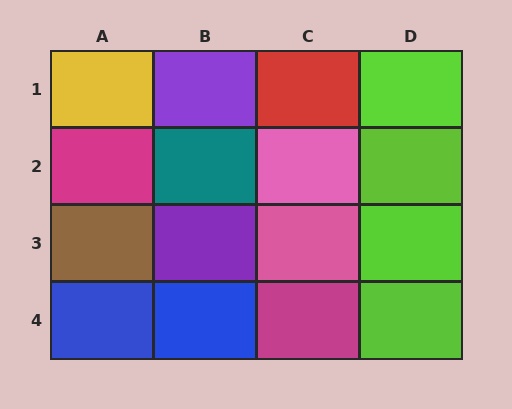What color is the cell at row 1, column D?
Lime.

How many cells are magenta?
2 cells are magenta.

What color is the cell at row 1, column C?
Red.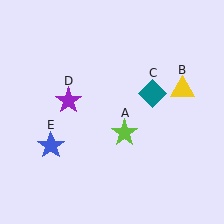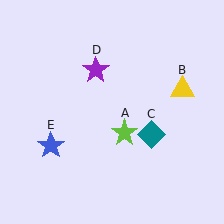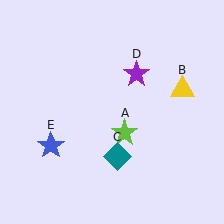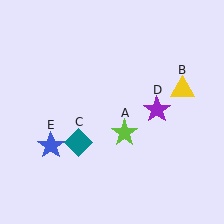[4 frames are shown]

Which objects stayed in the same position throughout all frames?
Lime star (object A) and yellow triangle (object B) and blue star (object E) remained stationary.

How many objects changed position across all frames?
2 objects changed position: teal diamond (object C), purple star (object D).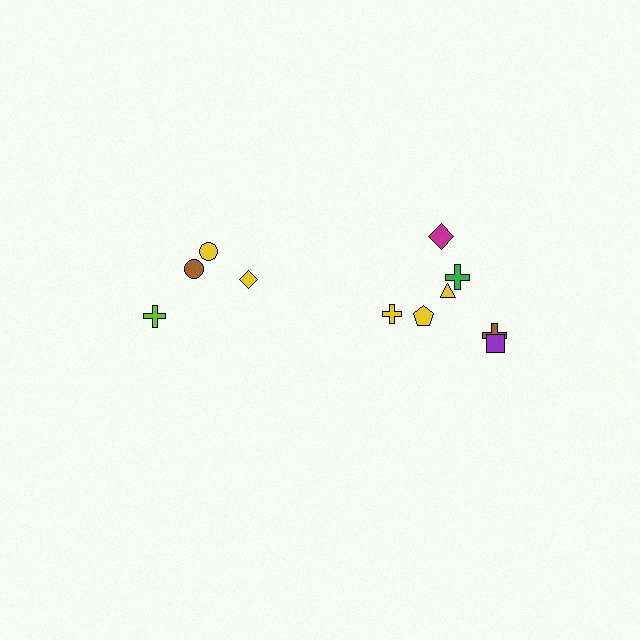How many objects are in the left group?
There are 4 objects.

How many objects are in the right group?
There are 7 objects.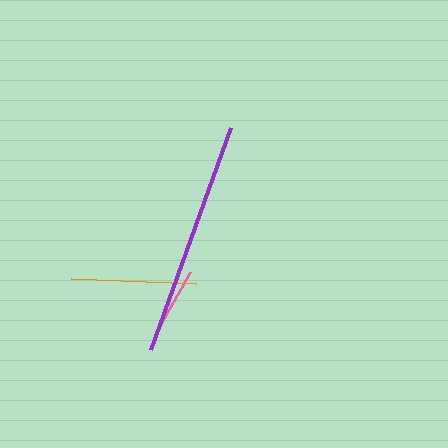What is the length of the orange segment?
The orange segment is approximately 125 pixels long.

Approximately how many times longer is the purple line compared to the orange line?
The purple line is approximately 1.9 times the length of the orange line.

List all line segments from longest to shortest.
From longest to shortest: purple, orange, pink.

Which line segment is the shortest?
The pink line is the shortest at approximately 61 pixels.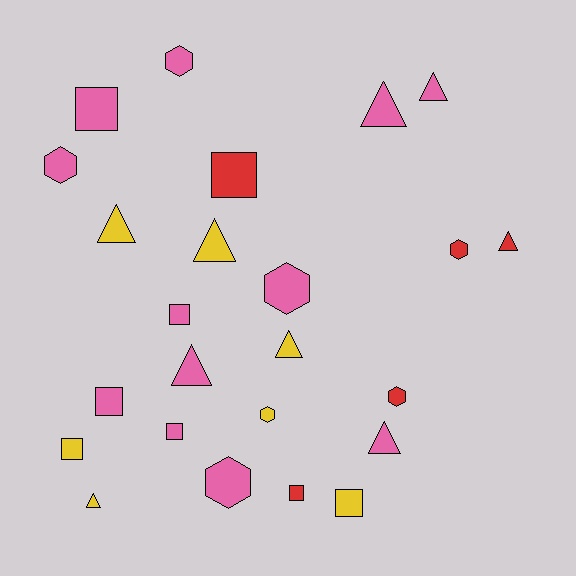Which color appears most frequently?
Pink, with 12 objects.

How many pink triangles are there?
There are 4 pink triangles.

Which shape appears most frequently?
Triangle, with 9 objects.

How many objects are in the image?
There are 24 objects.